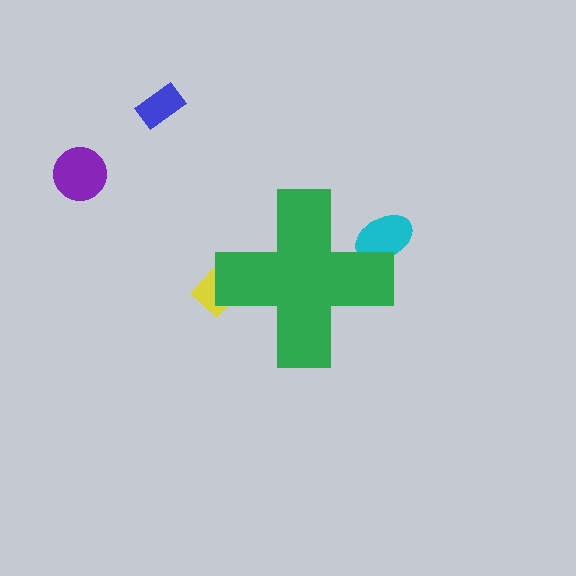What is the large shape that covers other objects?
A green cross.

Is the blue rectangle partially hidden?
No, the blue rectangle is fully visible.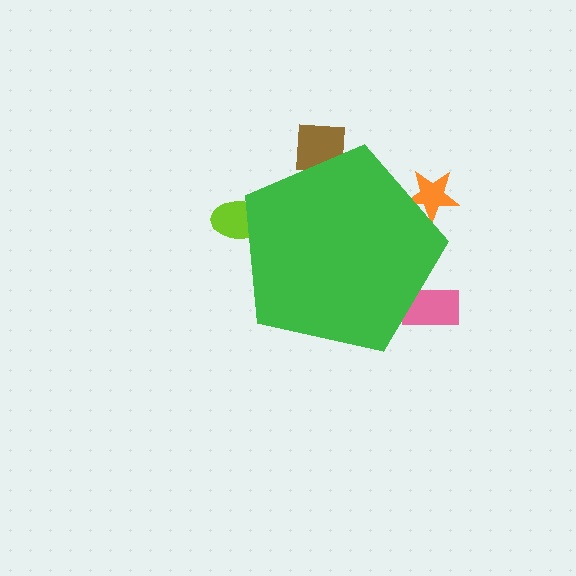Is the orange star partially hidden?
Yes, the orange star is partially hidden behind the green pentagon.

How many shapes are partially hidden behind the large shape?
4 shapes are partially hidden.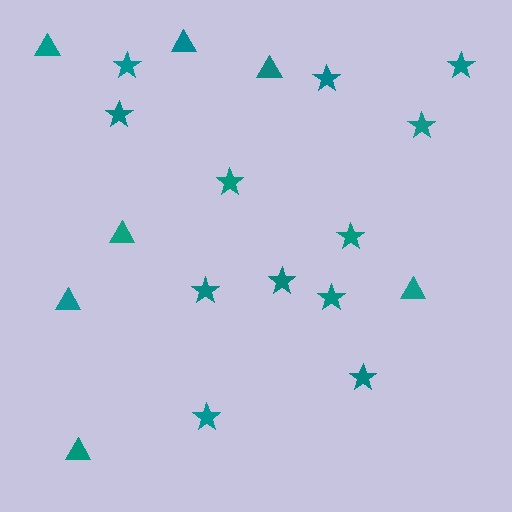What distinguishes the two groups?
There are 2 groups: one group of stars (12) and one group of triangles (7).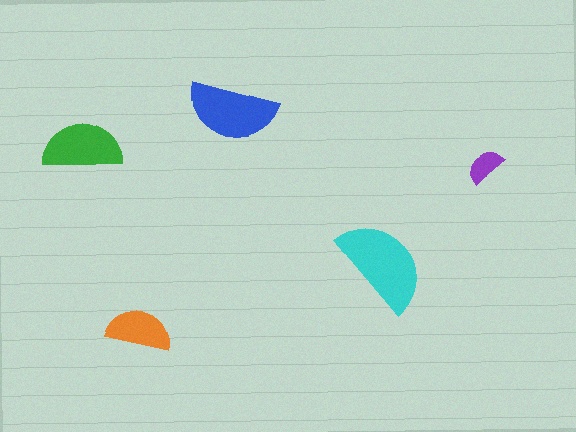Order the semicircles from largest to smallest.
the cyan one, the blue one, the green one, the orange one, the purple one.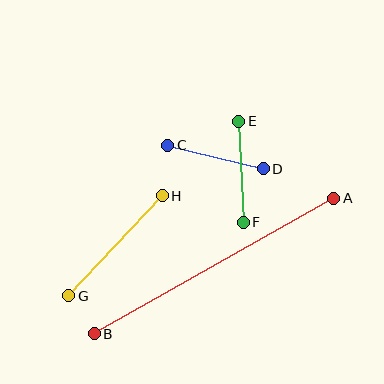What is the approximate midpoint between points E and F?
The midpoint is at approximately (241, 172) pixels.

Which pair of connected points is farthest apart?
Points A and B are farthest apart.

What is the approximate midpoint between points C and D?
The midpoint is at approximately (215, 157) pixels.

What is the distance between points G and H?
The distance is approximately 137 pixels.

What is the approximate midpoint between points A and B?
The midpoint is at approximately (214, 266) pixels.